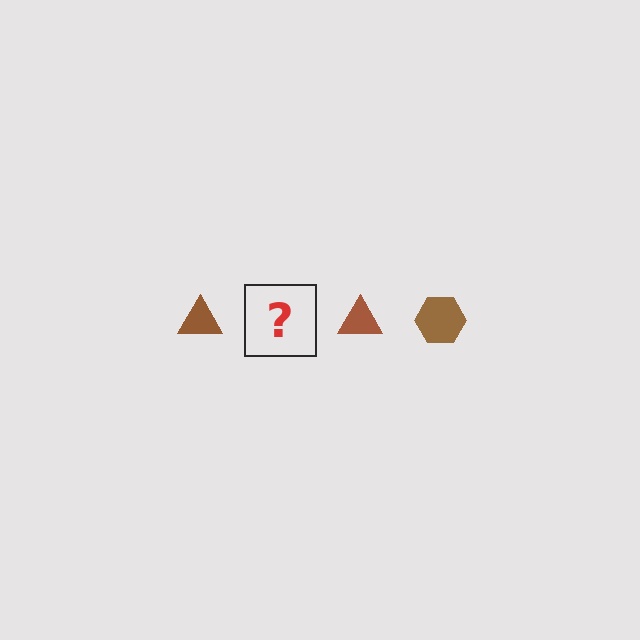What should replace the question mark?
The question mark should be replaced with a brown hexagon.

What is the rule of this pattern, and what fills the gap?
The rule is that the pattern cycles through triangle, hexagon shapes in brown. The gap should be filled with a brown hexagon.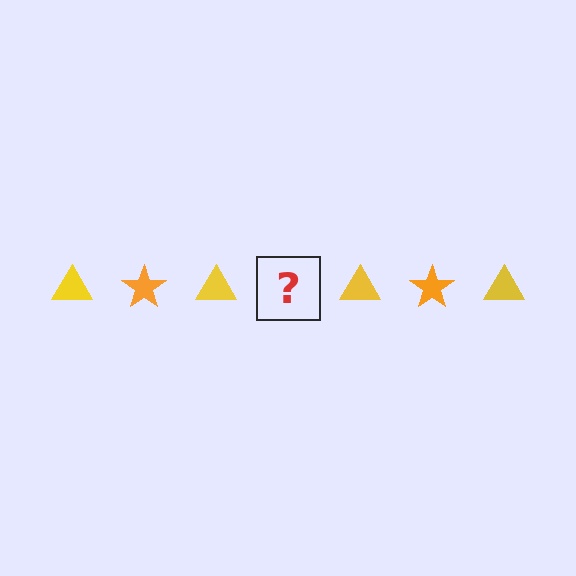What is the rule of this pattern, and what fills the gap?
The rule is that the pattern alternates between yellow triangle and orange star. The gap should be filled with an orange star.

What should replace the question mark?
The question mark should be replaced with an orange star.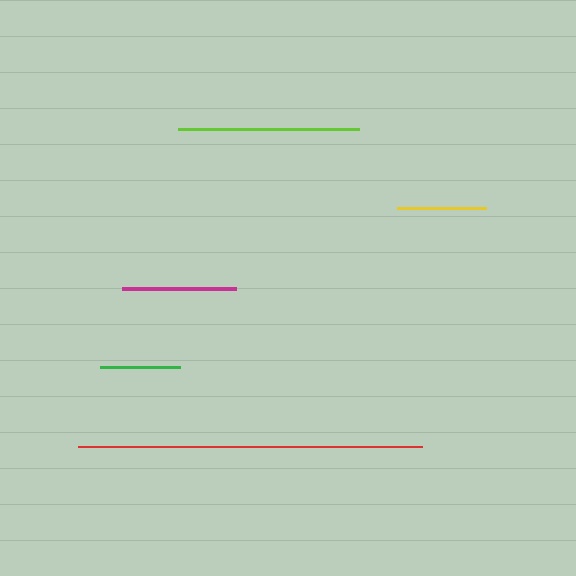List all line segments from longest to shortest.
From longest to shortest: red, lime, magenta, yellow, green.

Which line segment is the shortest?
The green line is the shortest at approximately 79 pixels.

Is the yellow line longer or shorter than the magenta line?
The magenta line is longer than the yellow line.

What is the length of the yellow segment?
The yellow segment is approximately 89 pixels long.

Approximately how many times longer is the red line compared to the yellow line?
The red line is approximately 3.9 times the length of the yellow line.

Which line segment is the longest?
The red line is the longest at approximately 344 pixels.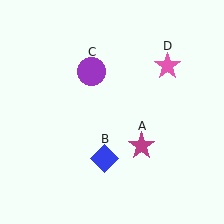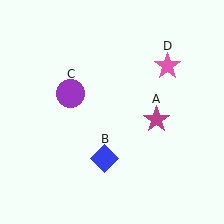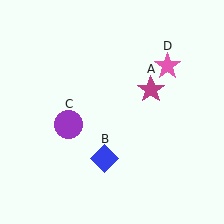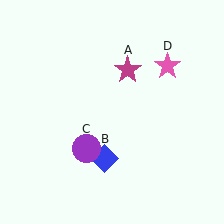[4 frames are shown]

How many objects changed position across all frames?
2 objects changed position: magenta star (object A), purple circle (object C).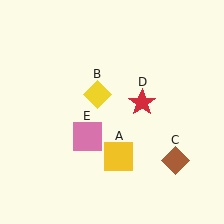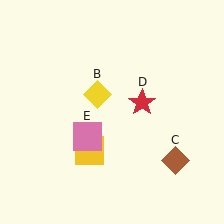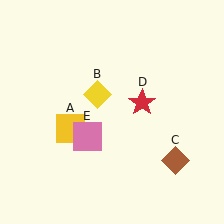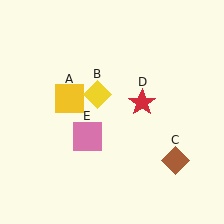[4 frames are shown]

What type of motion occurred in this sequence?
The yellow square (object A) rotated clockwise around the center of the scene.